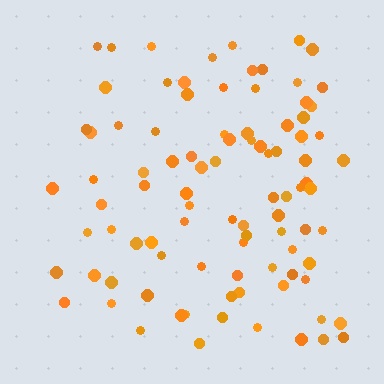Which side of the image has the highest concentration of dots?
The right.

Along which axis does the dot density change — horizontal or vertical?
Horizontal.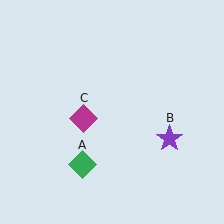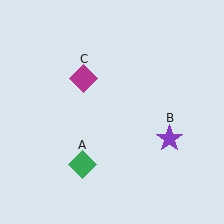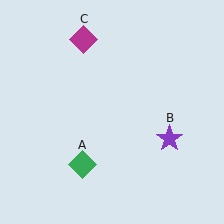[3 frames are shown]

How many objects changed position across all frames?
1 object changed position: magenta diamond (object C).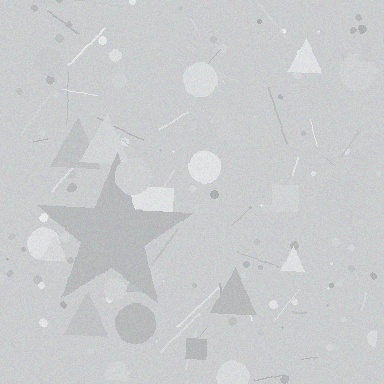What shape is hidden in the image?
A star is hidden in the image.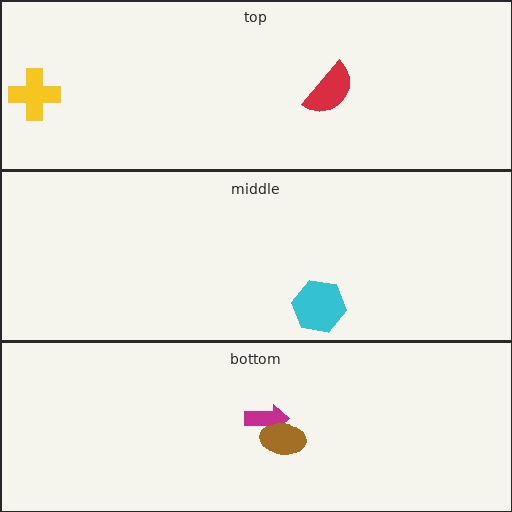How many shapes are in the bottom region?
2.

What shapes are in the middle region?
The cyan hexagon.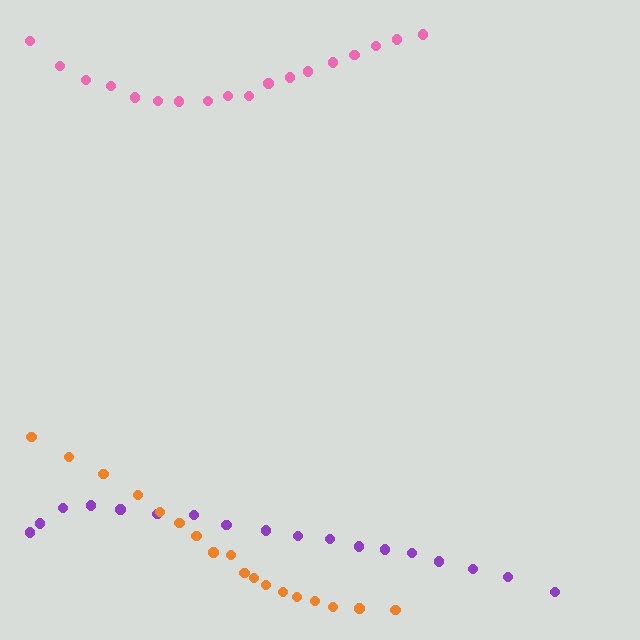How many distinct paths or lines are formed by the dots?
There are 3 distinct paths.